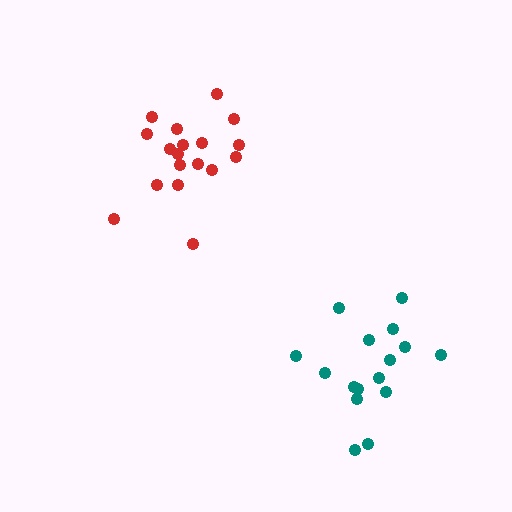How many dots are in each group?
Group 1: 16 dots, Group 2: 18 dots (34 total).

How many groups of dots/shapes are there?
There are 2 groups.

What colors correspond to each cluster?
The clusters are colored: teal, red.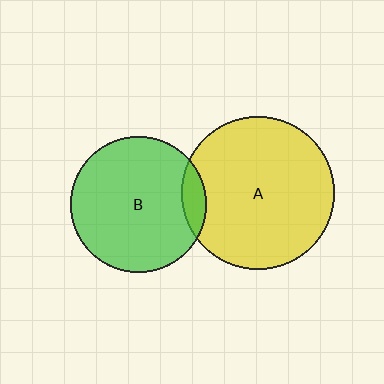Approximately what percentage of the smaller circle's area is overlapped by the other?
Approximately 10%.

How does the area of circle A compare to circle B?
Approximately 1.3 times.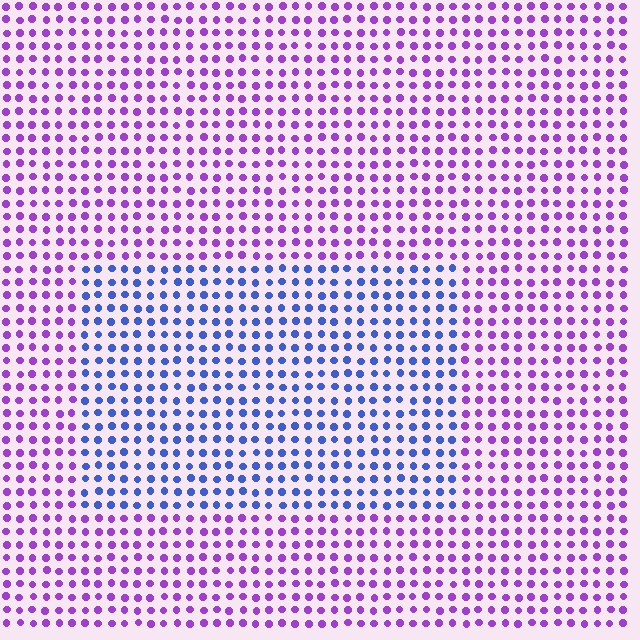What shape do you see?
I see a rectangle.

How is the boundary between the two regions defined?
The boundary is defined purely by a slight shift in hue (about 53 degrees). Spacing, size, and orientation are identical on both sides.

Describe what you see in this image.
The image is filled with small purple elements in a uniform arrangement. A rectangle-shaped region is visible where the elements are tinted to a slightly different hue, forming a subtle color boundary.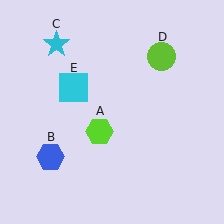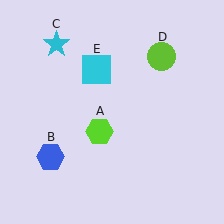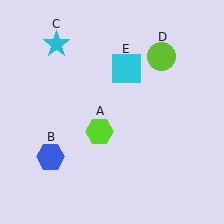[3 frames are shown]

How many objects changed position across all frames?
1 object changed position: cyan square (object E).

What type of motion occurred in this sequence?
The cyan square (object E) rotated clockwise around the center of the scene.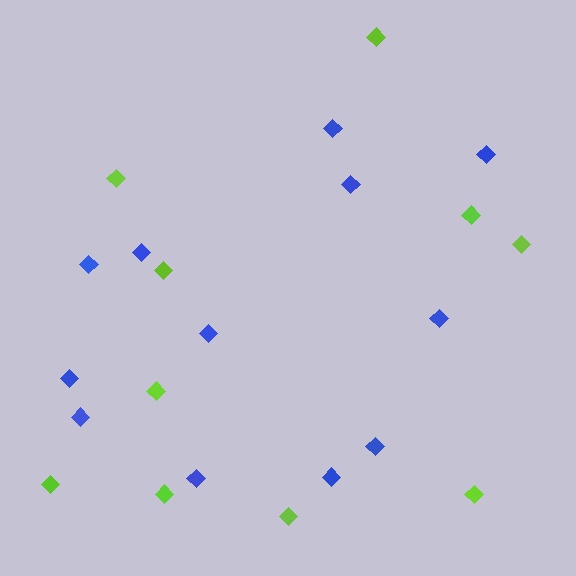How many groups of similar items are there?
There are 2 groups: one group of blue diamonds (12) and one group of lime diamonds (10).